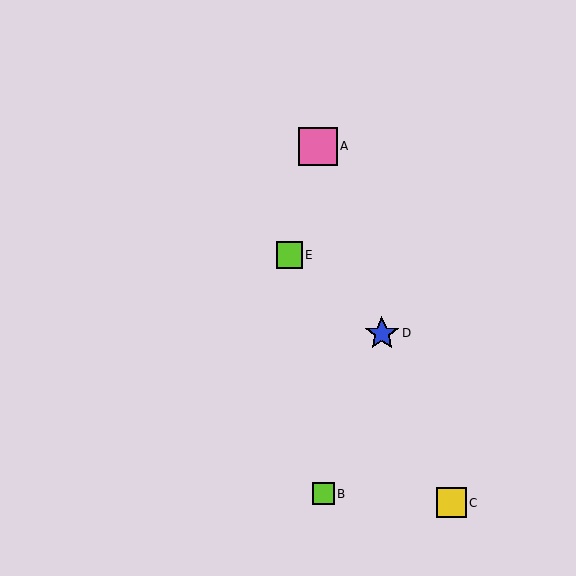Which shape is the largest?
The pink square (labeled A) is the largest.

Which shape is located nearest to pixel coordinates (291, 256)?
The lime square (labeled E) at (289, 255) is nearest to that location.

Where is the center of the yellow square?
The center of the yellow square is at (451, 503).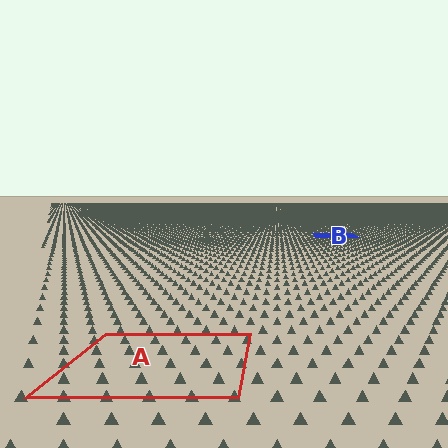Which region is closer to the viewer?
Region A is closer. The texture elements there are larger and more spread out.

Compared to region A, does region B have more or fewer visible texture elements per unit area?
Region B has more texture elements per unit area — they are packed more densely because it is farther away.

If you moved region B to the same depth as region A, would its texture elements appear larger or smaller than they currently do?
They would appear larger. At a closer depth, the same texture elements are projected at a bigger on-screen size.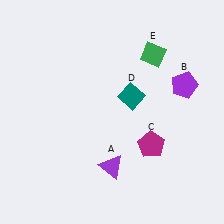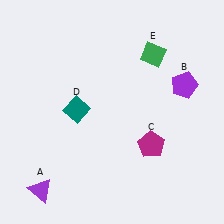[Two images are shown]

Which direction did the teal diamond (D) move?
The teal diamond (D) moved left.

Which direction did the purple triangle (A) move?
The purple triangle (A) moved left.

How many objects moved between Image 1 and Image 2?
2 objects moved between the two images.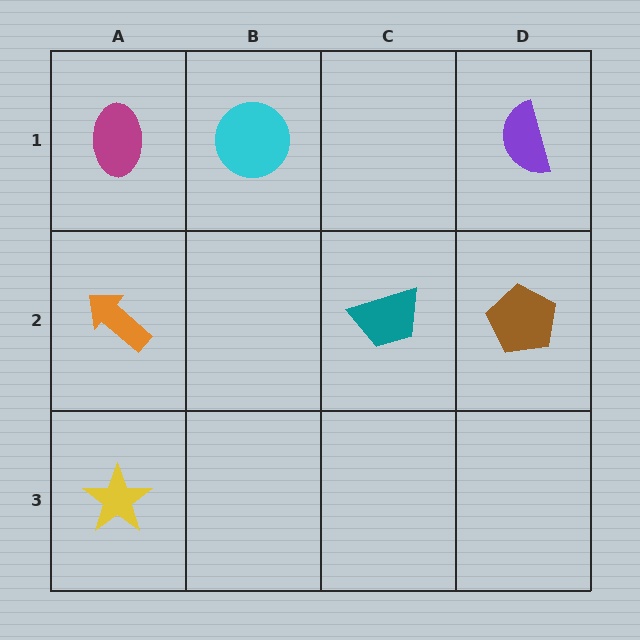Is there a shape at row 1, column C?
No, that cell is empty.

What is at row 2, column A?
An orange arrow.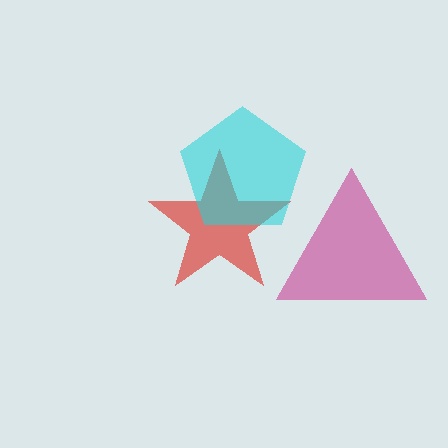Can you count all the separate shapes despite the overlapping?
Yes, there are 3 separate shapes.